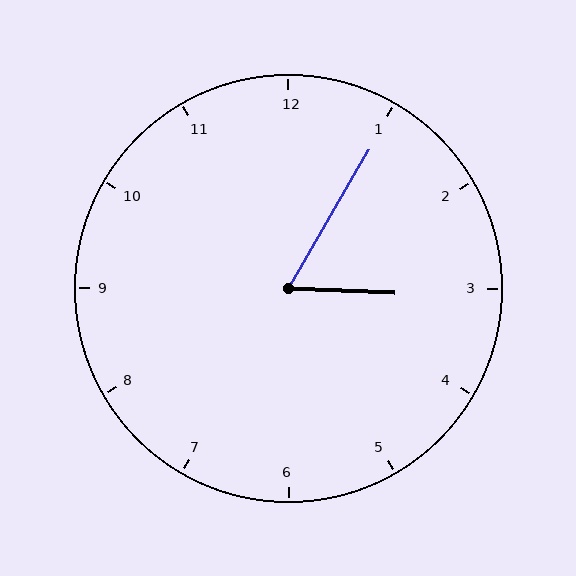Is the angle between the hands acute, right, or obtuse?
It is acute.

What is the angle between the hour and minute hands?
Approximately 62 degrees.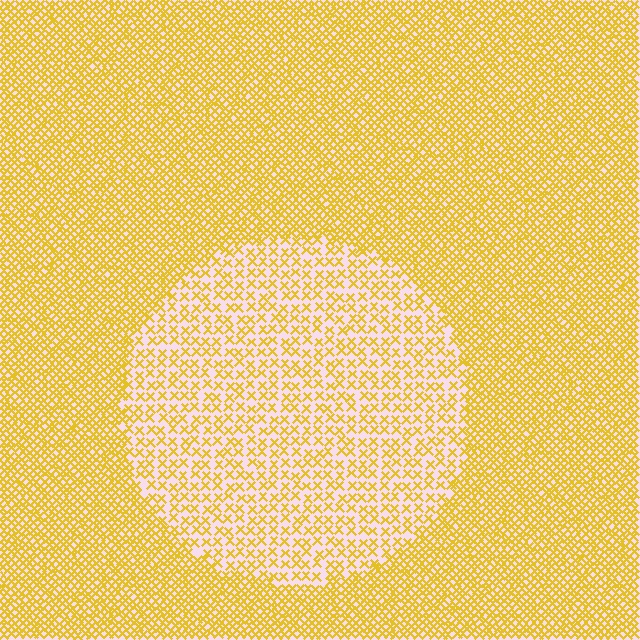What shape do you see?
I see a circle.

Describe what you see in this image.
The image contains small yellow elements arranged at two different densities. A circle-shaped region is visible where the elements are less densely packed than the surrounding area.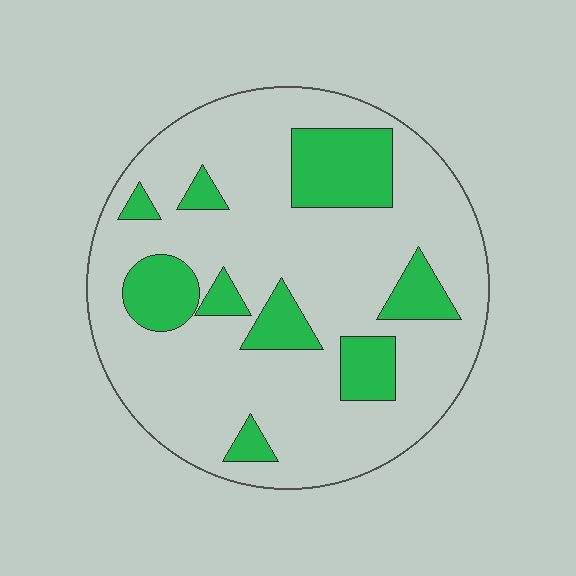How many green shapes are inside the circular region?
9.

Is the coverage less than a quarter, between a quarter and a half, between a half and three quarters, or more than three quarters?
Less than a quarter.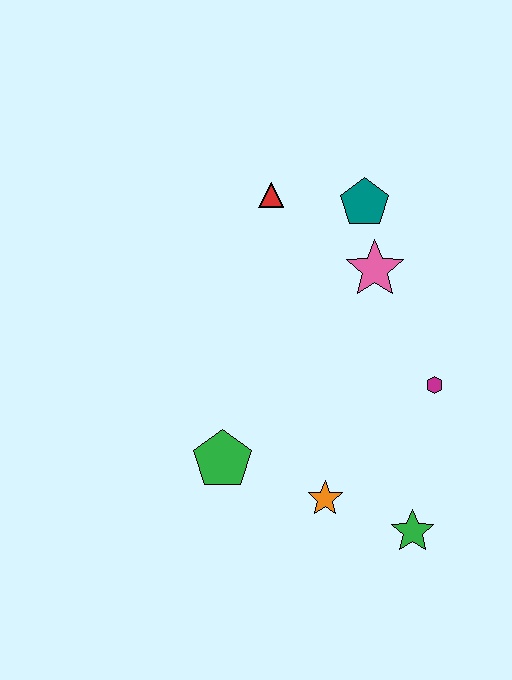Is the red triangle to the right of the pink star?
No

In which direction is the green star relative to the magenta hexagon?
The green star is below the magenta hexagon.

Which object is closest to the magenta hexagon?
The pink star is closest to the magenta hexagon.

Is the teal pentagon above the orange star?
Yes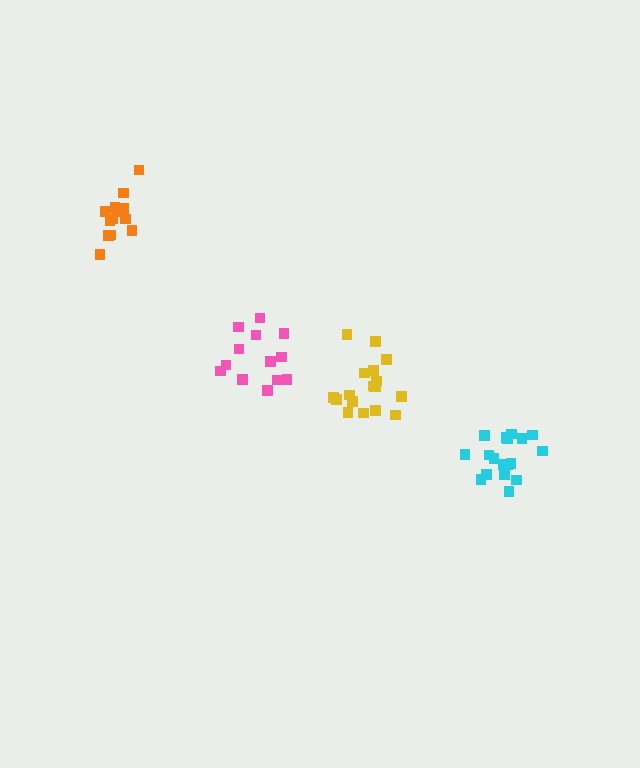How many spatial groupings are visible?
There are 4 spatial groupings.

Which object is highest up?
The orange cluster is topmost.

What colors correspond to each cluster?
The clusters are colored: pink, orange, yellow, cyan.